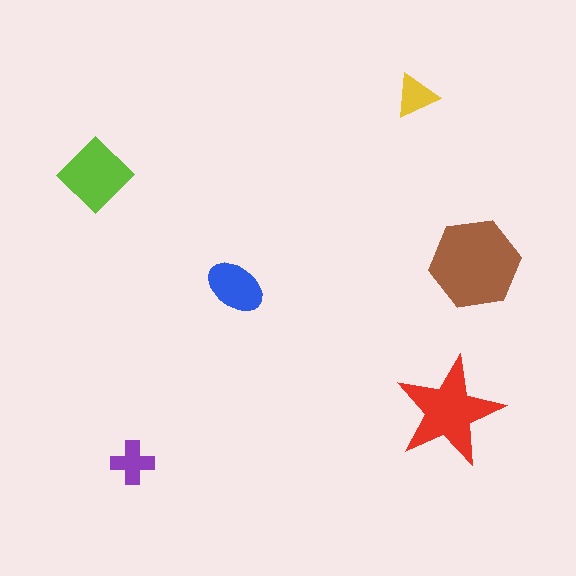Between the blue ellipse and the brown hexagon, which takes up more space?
The brown hexagon.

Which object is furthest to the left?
The lime diamond is leftmost.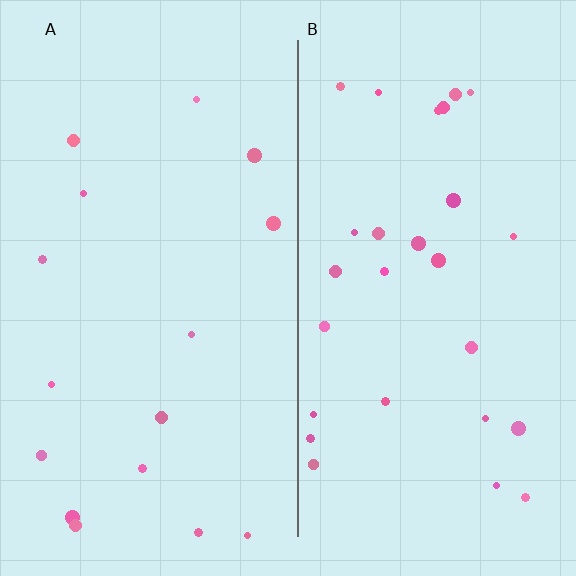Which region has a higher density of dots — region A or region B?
B (the right).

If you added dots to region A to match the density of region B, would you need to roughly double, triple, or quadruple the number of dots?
Approximately double.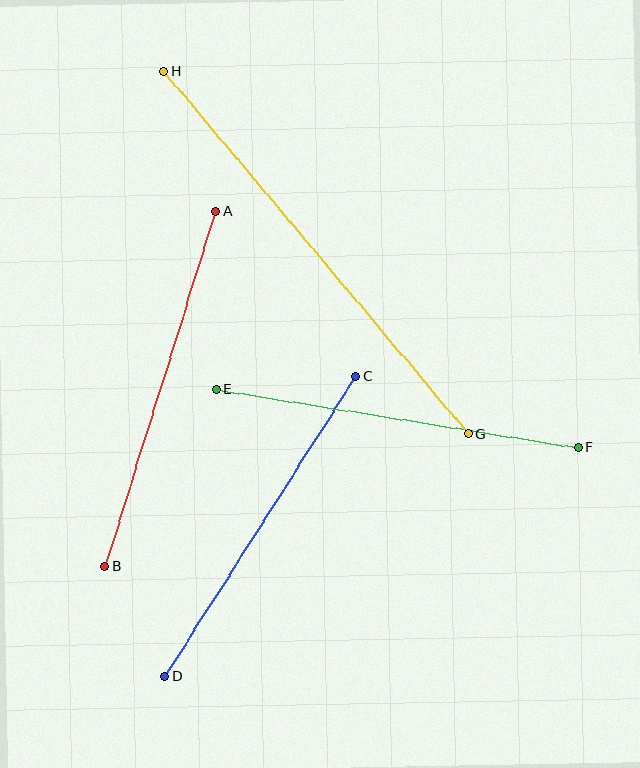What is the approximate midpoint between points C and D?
The midpoint is at approximately (261, 526) pixels.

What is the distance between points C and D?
The distance is approximately 355 pixels.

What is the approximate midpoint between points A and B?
The midpoint is at approximately (160, 389) pixels.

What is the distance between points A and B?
The distance is approximately 372 pixels.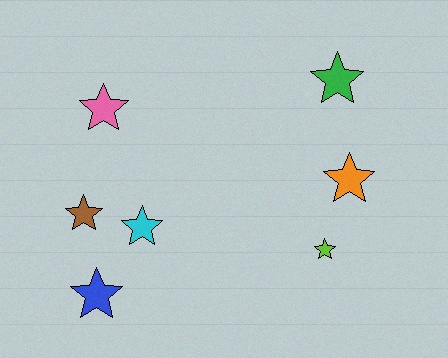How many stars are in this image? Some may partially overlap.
There are 7 stars.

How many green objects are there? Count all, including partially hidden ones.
There is 1 green object.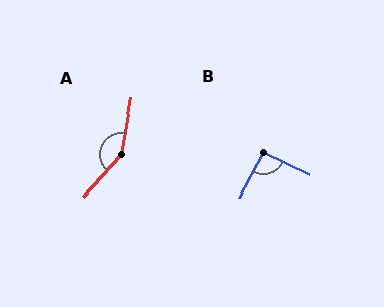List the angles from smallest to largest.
B (92°), A (149°).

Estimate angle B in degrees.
Approximately 92 degrees.